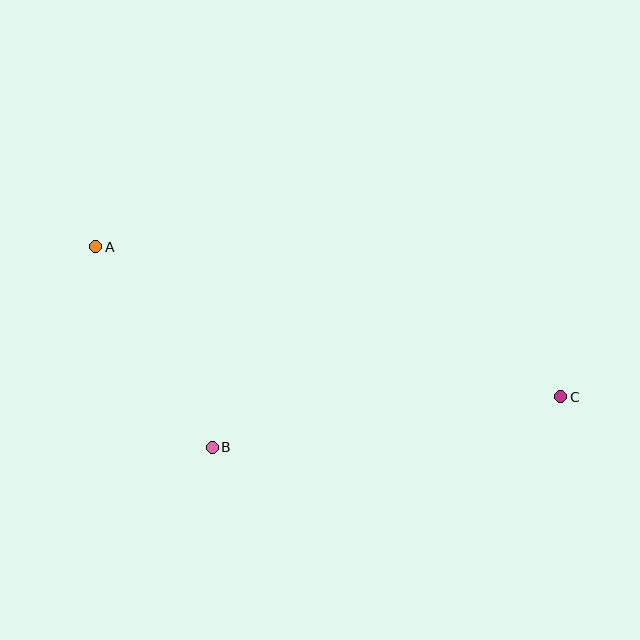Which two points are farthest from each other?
Points A and C are farthest from each other.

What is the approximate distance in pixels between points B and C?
The distance between B and C is approximately 352 pixels.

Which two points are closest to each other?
Points A and B are closest to each other.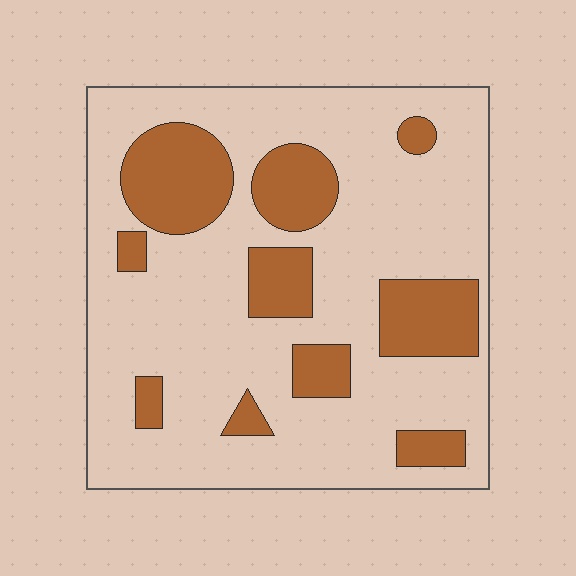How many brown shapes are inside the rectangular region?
10.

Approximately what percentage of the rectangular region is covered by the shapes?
Approximately 25%.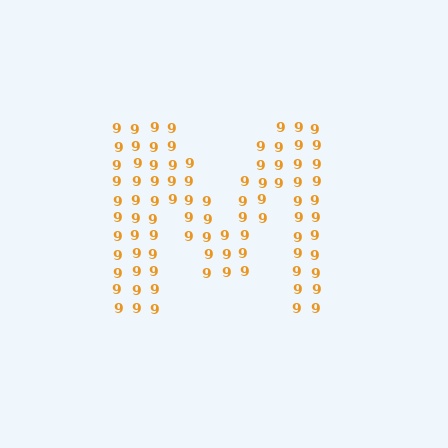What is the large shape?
The large shape is the letter M.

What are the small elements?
The small elements are digit 9's.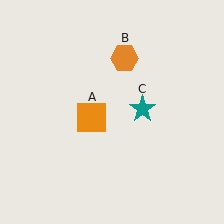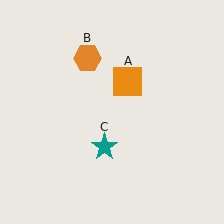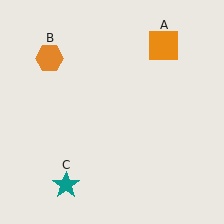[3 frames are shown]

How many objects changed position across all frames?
3 objects changed position: orange square (object A), orange hexagon (object B), teal star (object C).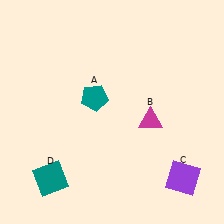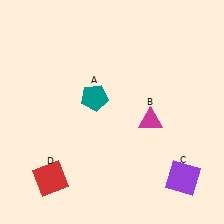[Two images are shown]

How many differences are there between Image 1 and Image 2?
There is 1 difference between the two images.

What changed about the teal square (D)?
In Image 1, D is teal. In Image 2, it changed to red.